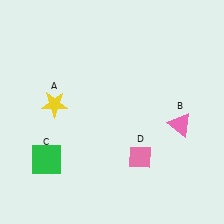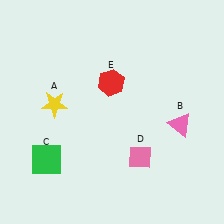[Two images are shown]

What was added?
A red hexagon (E) was added in Image 2.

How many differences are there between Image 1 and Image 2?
There is 1 difference between the two images.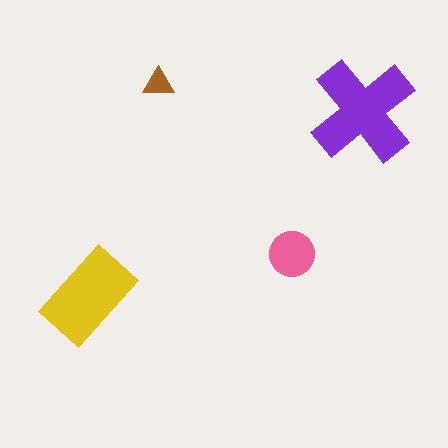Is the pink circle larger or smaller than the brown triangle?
Larger.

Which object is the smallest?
The brown triangle.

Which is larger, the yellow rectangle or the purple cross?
The purple cross.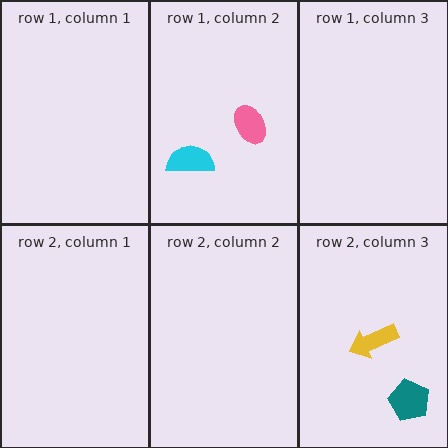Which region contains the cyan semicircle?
The row 1, column 2 region.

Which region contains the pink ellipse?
The row 1, column 2 region.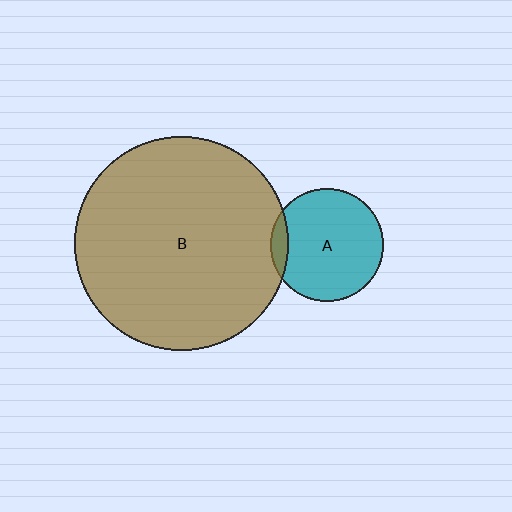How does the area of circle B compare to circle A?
Approximately 3.6 times.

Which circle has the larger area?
Circle B (brown).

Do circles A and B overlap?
Yes.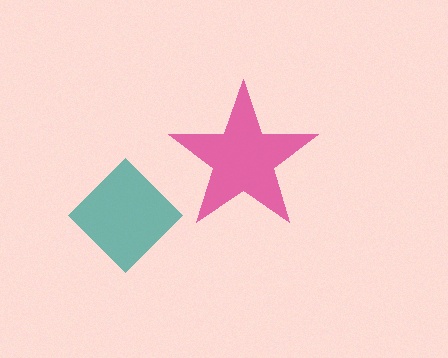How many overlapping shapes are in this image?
There are 2 overlapping shapes in the image.